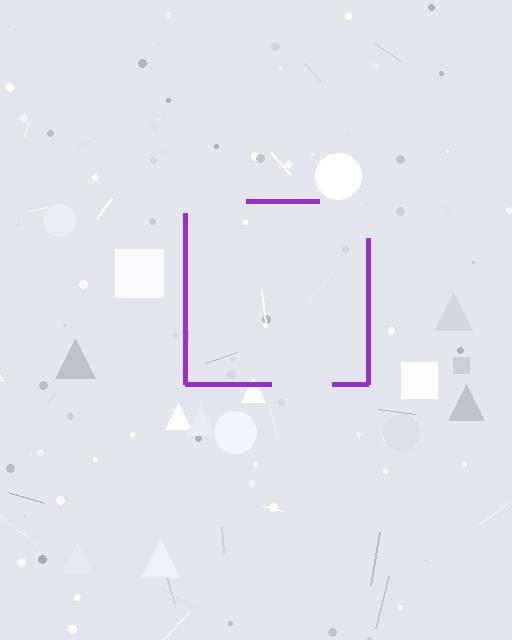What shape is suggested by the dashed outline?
The dashed outline suggests a square.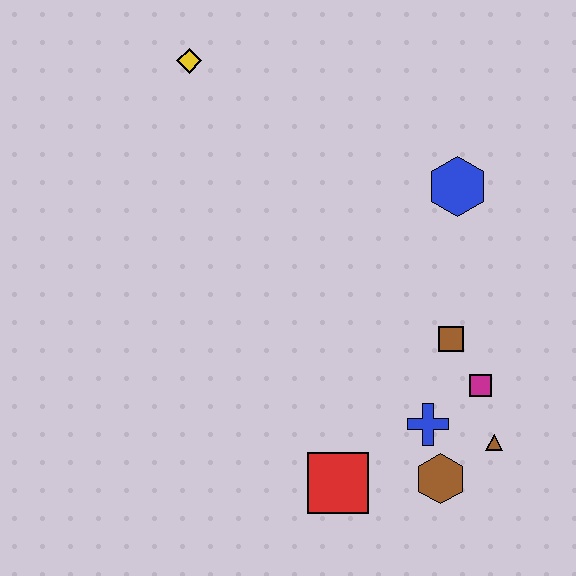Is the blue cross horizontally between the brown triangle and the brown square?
No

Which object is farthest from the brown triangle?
The yellow diamond is farthest from the brown triangle.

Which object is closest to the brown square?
The magenta square is closest to the brown square.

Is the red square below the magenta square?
Yes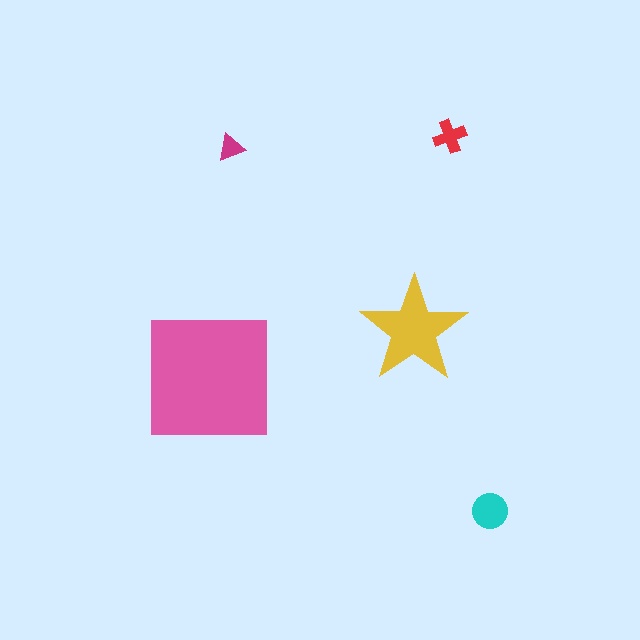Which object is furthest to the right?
The cyan circle is rightmost.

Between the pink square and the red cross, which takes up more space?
The pink square.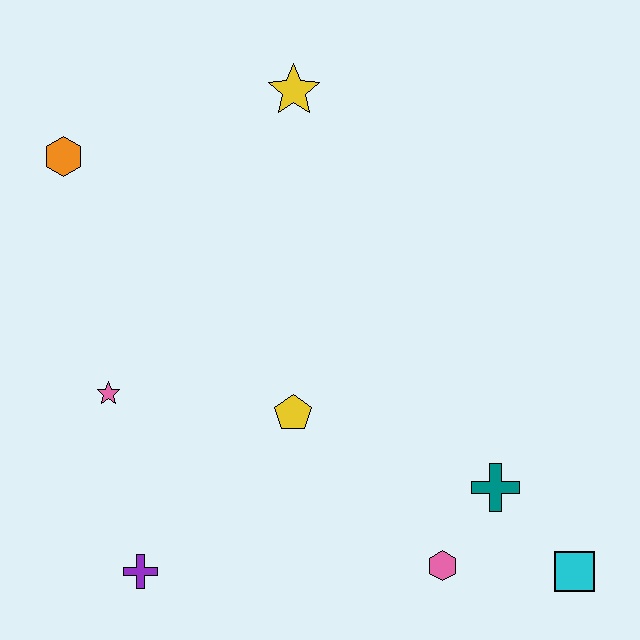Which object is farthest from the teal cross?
The orange hexagon is farthest from the teal cross.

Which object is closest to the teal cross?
The pink hexagon is closest to the teal cross.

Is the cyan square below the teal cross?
Yes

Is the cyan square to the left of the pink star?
No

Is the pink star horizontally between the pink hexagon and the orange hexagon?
Yes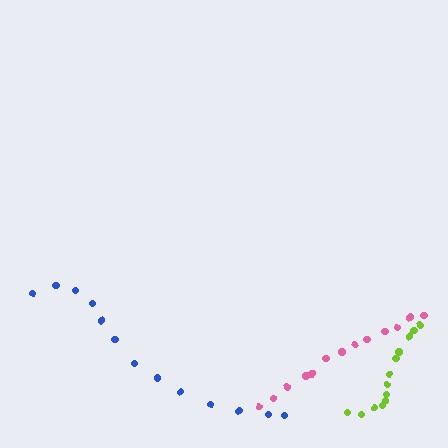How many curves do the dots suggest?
There are 3 distinct paths.